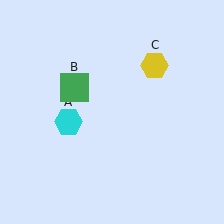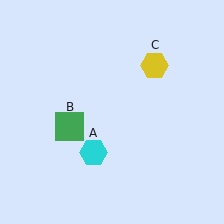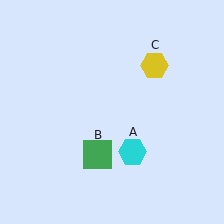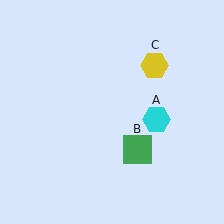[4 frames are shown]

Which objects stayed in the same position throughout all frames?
Yellow hexagon (object C) remained stationary.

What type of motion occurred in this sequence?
The cyan hexagon (object A), green square (object B) rotated counterclockwise around the center of the scene.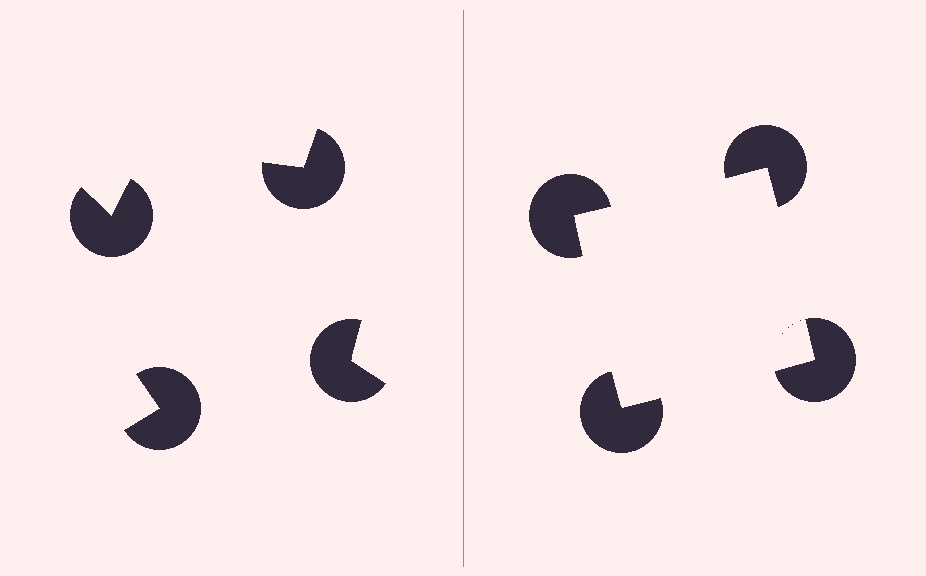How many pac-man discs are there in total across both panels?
8 — 4 on each side.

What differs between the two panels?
The pac-man discs are positioned identically on both sides; only the wedge orientations differ. On the right they align to a square; on the left they are misaligned.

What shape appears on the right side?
An illusory square.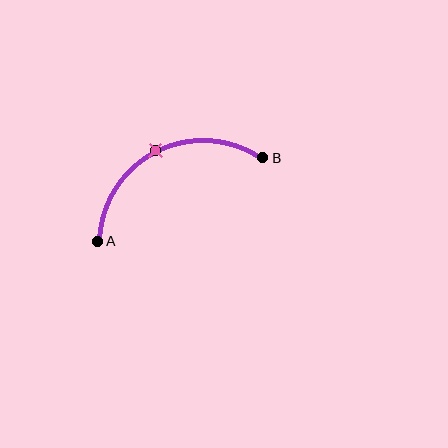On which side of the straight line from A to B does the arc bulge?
The arc bulges above the straight line connecting A and B.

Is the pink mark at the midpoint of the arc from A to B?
Yes. The pink mark lies on the arc at equal arc-length from both A and B — it is the arc midpoint.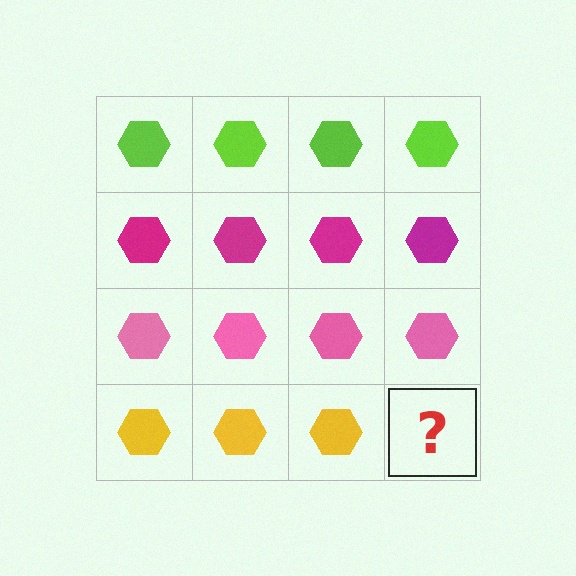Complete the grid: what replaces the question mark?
The question mark should be replaced with a yellow hexagon.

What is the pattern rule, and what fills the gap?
The rule is that each row has a consistent color. The gap should be filled with a yellow hexagon.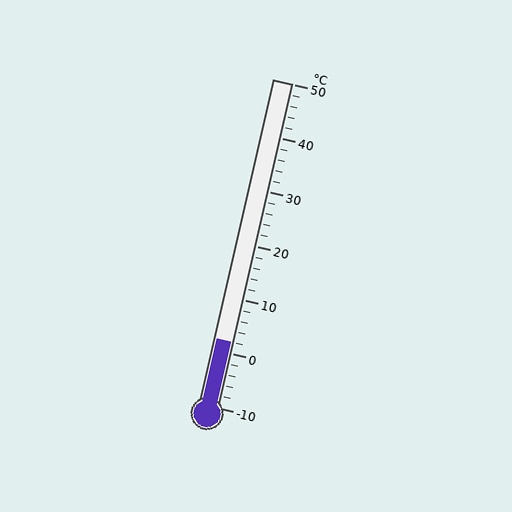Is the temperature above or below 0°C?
The temperature is above 0°C.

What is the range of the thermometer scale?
The thermometer scale ranges from -10°C to 50°C.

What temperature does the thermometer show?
The thermometer shows approximately 2°C.